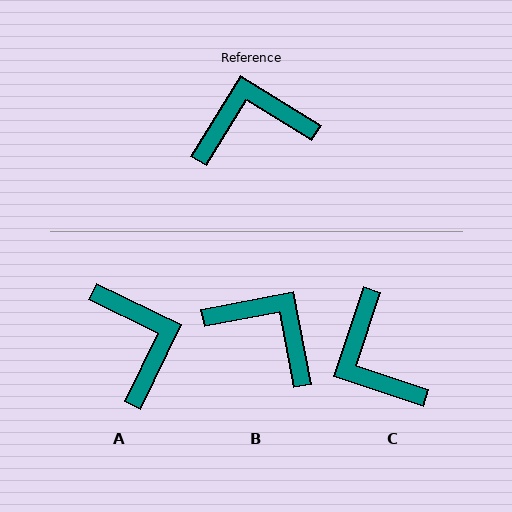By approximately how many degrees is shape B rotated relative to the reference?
Approximately 48 degrees clockwise.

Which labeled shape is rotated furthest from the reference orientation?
C, about 103 degrees away.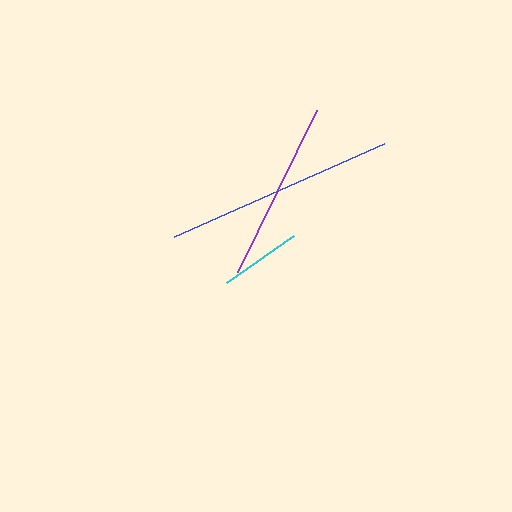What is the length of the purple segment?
The purple segment is approximately 181 pixels long.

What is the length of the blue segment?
The blue segment is approximately 230 pixels long.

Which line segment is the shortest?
The cyan line is the shortest at approximately 82 pixels.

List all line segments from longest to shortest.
From longest to shortest: blue, purple, cyan.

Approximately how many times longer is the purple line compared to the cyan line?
The purple line is approximately 2.2 times the length of the cyan line.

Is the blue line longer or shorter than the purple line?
The blue line is longer than the purple line.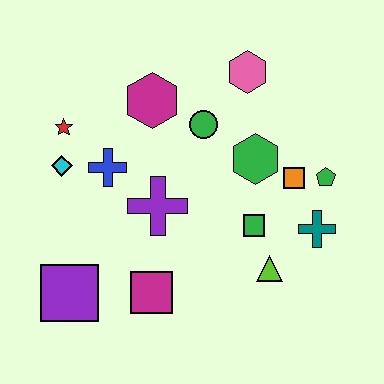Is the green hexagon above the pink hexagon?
No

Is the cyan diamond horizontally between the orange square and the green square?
No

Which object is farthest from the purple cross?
The green pentagon is farthest from the purple cross.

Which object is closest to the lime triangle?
The green square is closest to the lime triangle.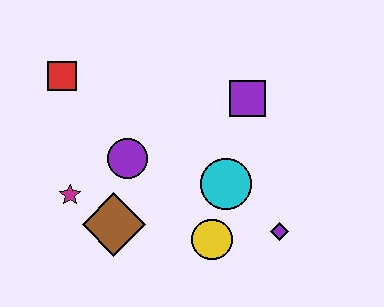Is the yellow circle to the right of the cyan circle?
No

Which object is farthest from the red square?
The purple diamond is farthest from the red square.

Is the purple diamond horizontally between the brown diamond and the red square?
No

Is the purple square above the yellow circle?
Yes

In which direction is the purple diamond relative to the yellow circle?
The purple diamond is to the right of the yellow circle.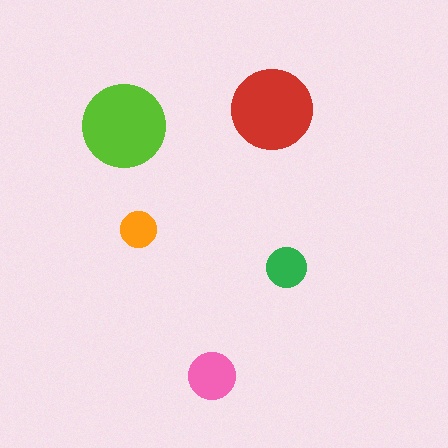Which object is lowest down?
The pink circle is bottommost.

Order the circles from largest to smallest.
the lime one, the red one, the pink one, the green one, the orange one.